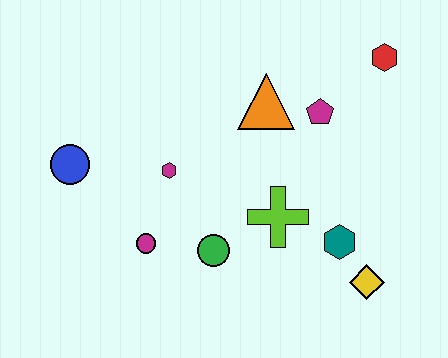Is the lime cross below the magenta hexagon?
Yes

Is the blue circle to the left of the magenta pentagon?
Yes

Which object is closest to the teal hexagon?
The yellow diamond is closest to the teal hexagon.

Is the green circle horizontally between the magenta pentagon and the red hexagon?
No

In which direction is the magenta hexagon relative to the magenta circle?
The magenta hexagon is above the magenta circle.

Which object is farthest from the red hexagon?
The blue circle is farthest from the red hexagon.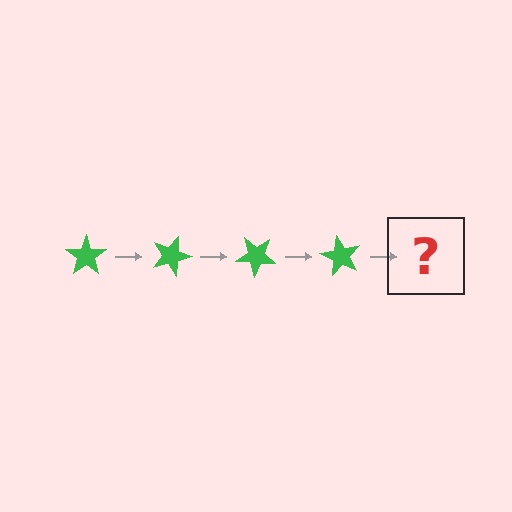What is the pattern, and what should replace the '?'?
The pattern is that the star rotates 20 degrees each step. The '?' should be a green star rotated 80 degrees.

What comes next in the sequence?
The next element should be a green star rotated 80 degrees.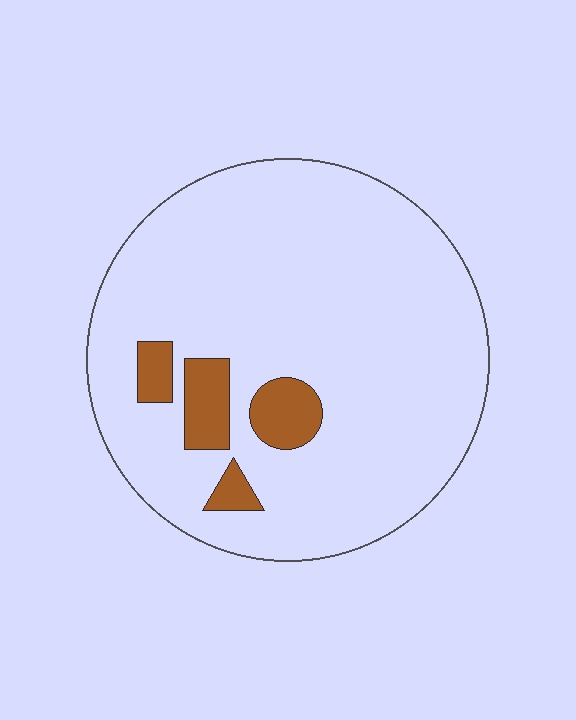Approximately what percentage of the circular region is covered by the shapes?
Approximately 10%.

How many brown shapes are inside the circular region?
4.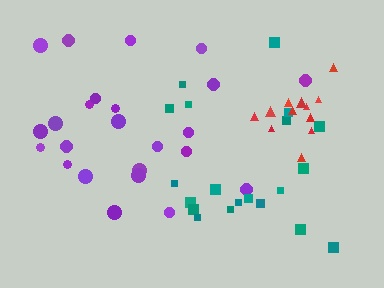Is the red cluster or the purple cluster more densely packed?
Red.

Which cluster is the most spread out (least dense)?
Teal.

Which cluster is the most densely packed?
Red.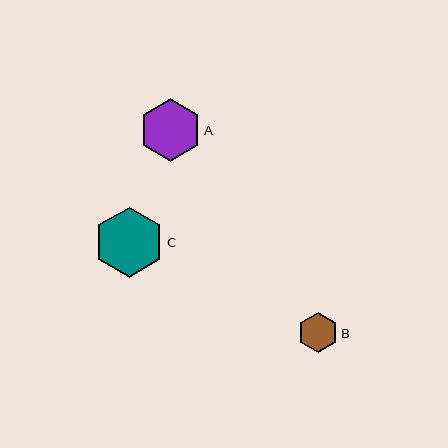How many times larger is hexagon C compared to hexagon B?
Hexagon C is approximately 1.8 times the size of hexagon B.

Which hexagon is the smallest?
Hexagon B is the smallest with a size of approximately 40 pixels.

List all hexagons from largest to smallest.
From largest to smallest: C, A, B.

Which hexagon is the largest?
Hexagon C is the largest with a size of approximately 70 pixels.